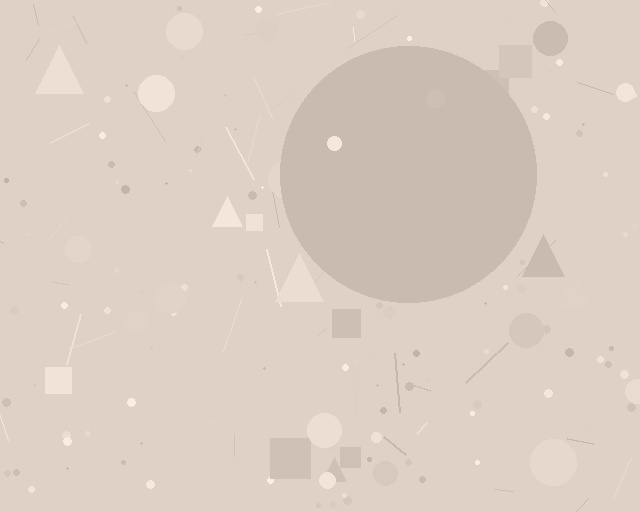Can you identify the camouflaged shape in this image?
The camouflaged shape is a circle.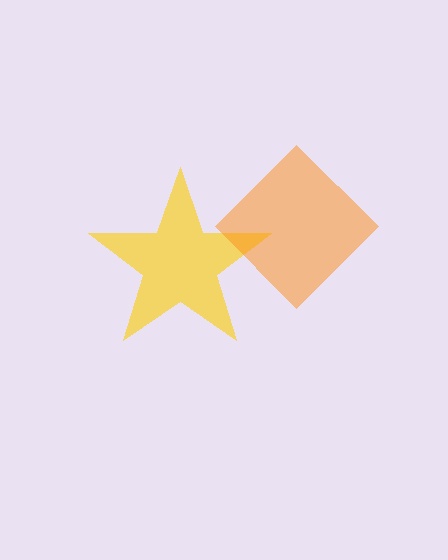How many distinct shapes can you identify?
There are 2 distinct shapes: a yellow star, an orange diamond.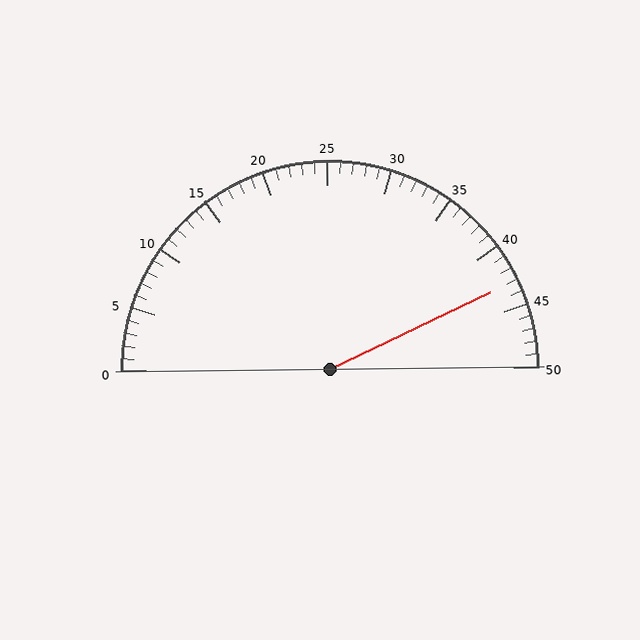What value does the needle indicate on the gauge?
The needle indicates approximately 43.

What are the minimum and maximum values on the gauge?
The gauge ranges from 0 to 50.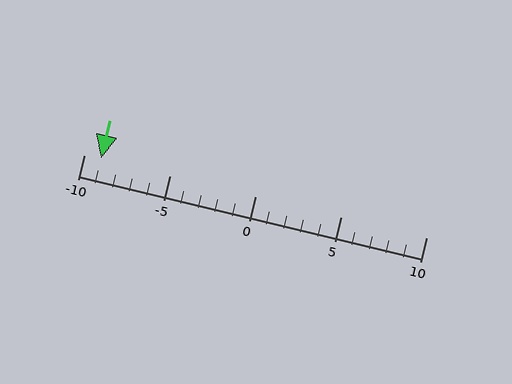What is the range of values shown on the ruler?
The ruler shows values from -10 to 10.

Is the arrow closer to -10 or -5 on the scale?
The arrow is closer to -10.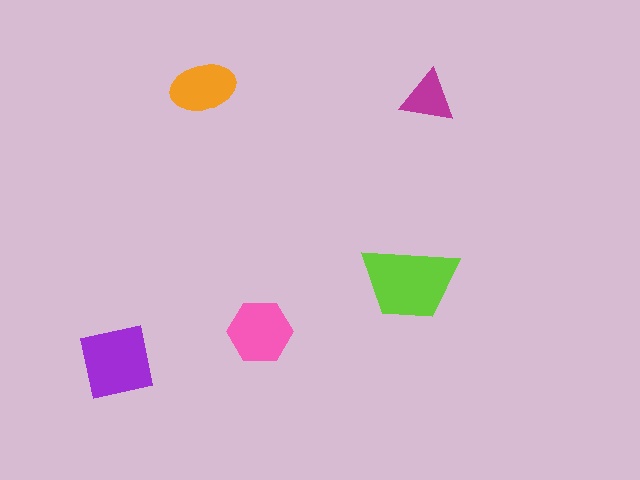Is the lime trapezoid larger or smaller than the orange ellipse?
Larger.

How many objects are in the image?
There are 5 objects in the image.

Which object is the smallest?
The magenta triangle.